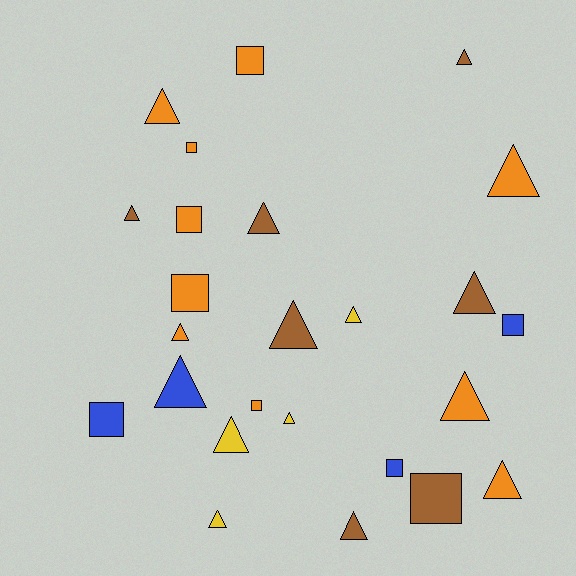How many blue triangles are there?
There is 1 blue triangle.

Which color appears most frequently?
Orange, with 10 objects.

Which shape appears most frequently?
Triangle, with 16 objects.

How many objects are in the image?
There are 25 objects.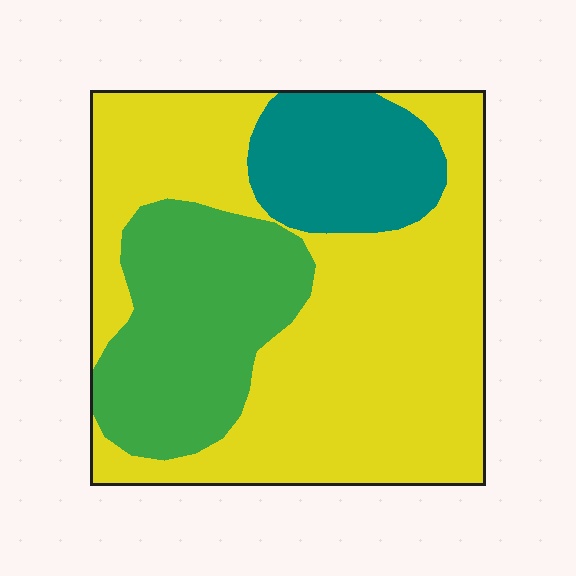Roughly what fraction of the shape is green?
Green takes up about one quarter (1/4) of the shape.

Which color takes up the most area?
Yellow, at roughly 60%.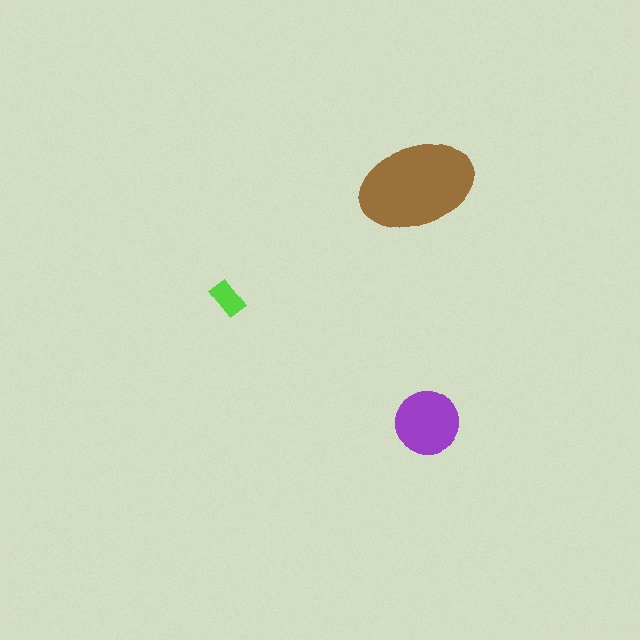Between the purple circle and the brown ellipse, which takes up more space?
The brown ellipse.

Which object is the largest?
The brown ellipse.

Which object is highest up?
The brown ellipse is topmost.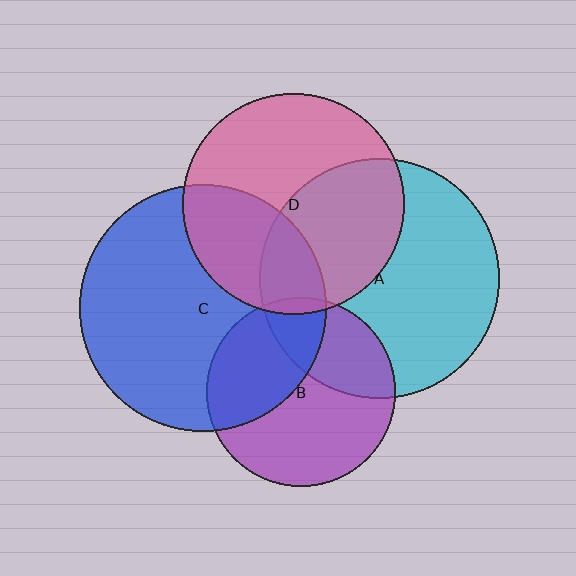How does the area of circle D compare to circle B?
Approximately 1.4 times.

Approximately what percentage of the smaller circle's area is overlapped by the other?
Approximately 30%.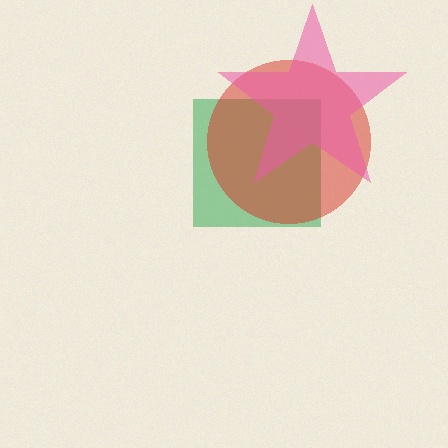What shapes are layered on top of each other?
The layered shapes are: a green square, a red circle, a pink star.